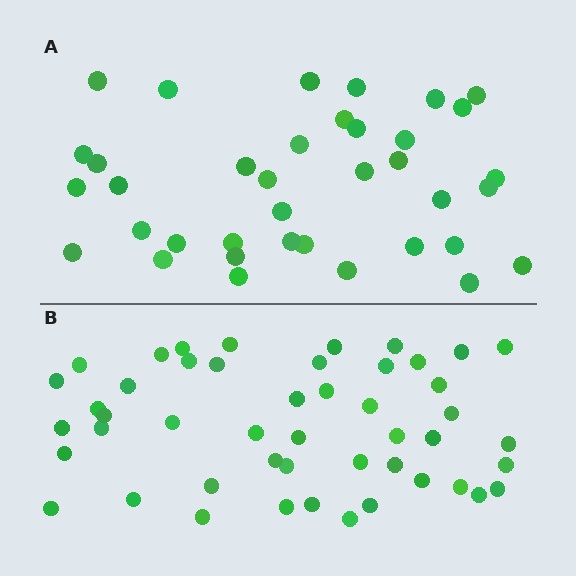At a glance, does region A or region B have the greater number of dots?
Region B (the bottom region) has more dots.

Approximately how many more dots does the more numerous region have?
Region B has roughly 12 or so more dots than region A.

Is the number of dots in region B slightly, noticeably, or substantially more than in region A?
Region B has noticeably more, but not dramatically so. The ratio is roughly 1.3 to 1.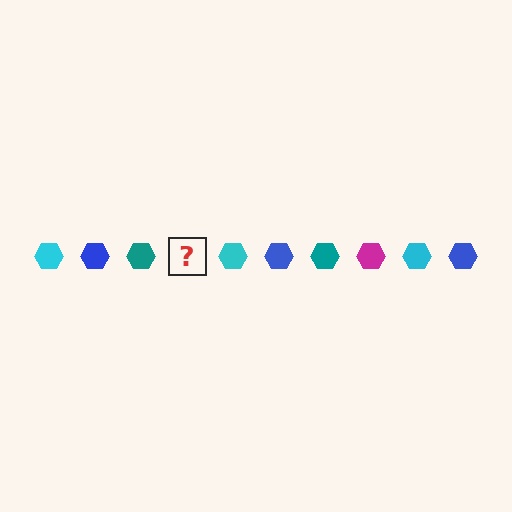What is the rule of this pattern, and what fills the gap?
The rule is that the pattern cycles through cyan, blue, teal, magenta hexagons. The gap should be filled with a magenta hexagon.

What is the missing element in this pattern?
The missing element is a magenta hexagon.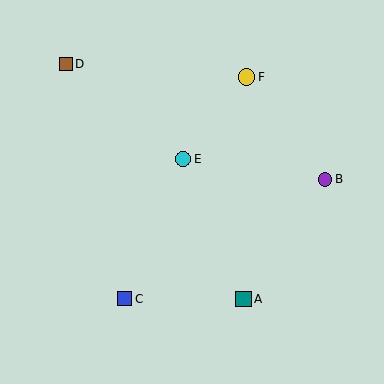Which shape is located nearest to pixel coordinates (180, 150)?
The cyan circle (labeled E) at (183, 159) is nearest to that location.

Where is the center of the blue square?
The center of the blue square is at (125, 299).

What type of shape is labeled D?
Shape D is a brown square.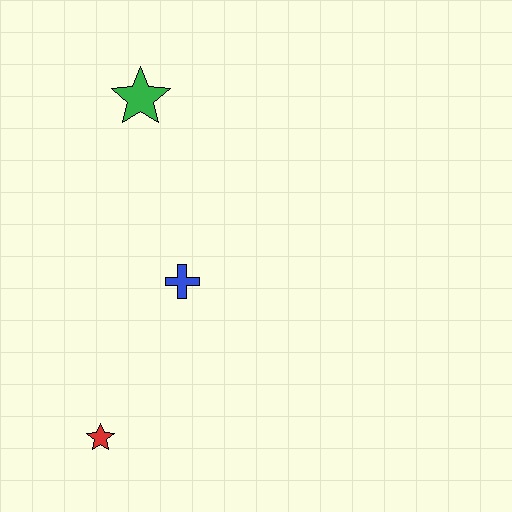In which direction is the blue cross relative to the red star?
The blue cross is above the red star.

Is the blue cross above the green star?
No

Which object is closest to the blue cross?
The red star is closest to the blue cross.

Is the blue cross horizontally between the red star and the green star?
No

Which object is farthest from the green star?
The red star is farthest from the green star.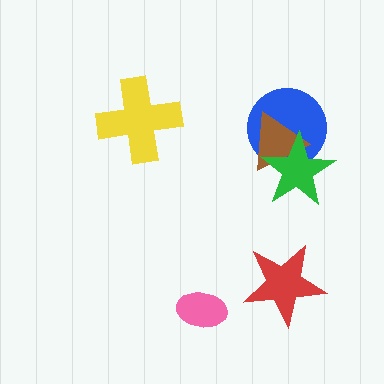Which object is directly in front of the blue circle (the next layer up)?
The brown triangle is directly in front of the blue circle.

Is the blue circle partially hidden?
Yes, it is partially covered by another shape.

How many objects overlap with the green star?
2 objects overlap with the green star.